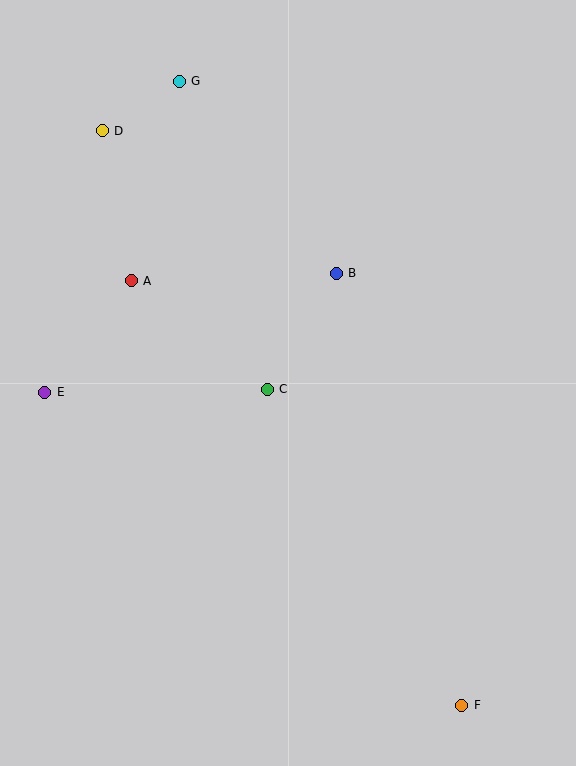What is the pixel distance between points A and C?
The distance between A and C is 174 pixels.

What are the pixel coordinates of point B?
Point B is at (336, 273).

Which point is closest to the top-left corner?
Point D is closest to the top-left corner.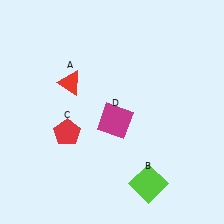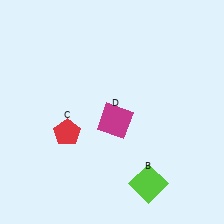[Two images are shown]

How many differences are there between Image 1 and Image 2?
There is 1 difference between the two images.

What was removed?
The red triangle (A) was removed in Image 2.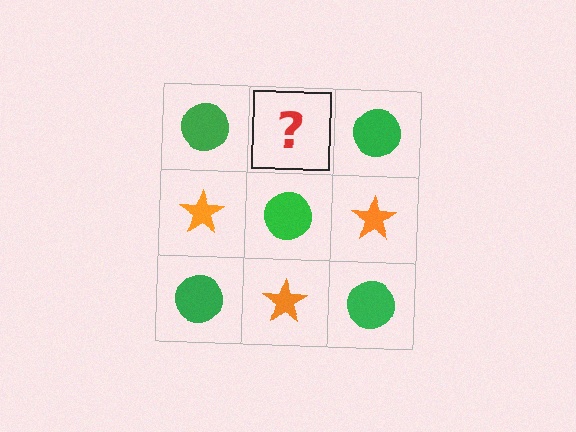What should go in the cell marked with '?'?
The missing cell should contain an orange star.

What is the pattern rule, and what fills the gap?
The rule is that it alternates green circle and orange star in a checkerboard pattern. The gap should be filled with an orange star.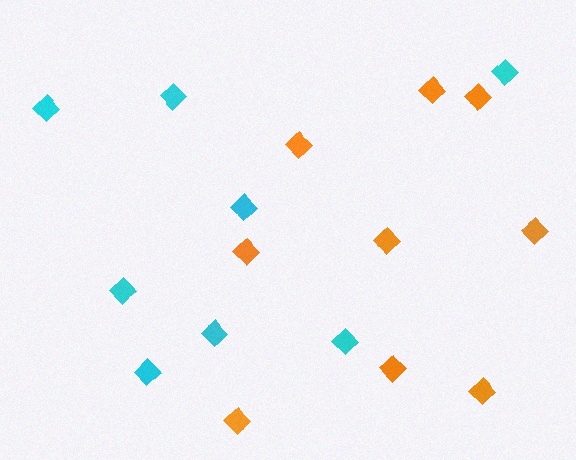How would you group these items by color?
There are 2 groups: one group of cyan diamonds (8) and one group of orange diamonds (9).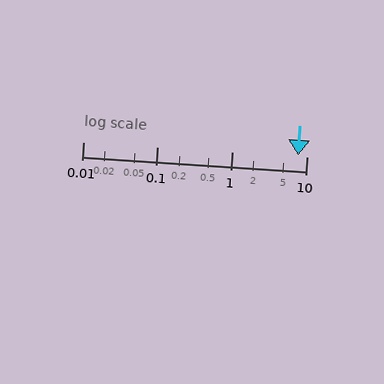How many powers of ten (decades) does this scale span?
The scale spans 3 decades, from 0.01 to 10.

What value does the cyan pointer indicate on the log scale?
The pointer indicates approximately 7.6.